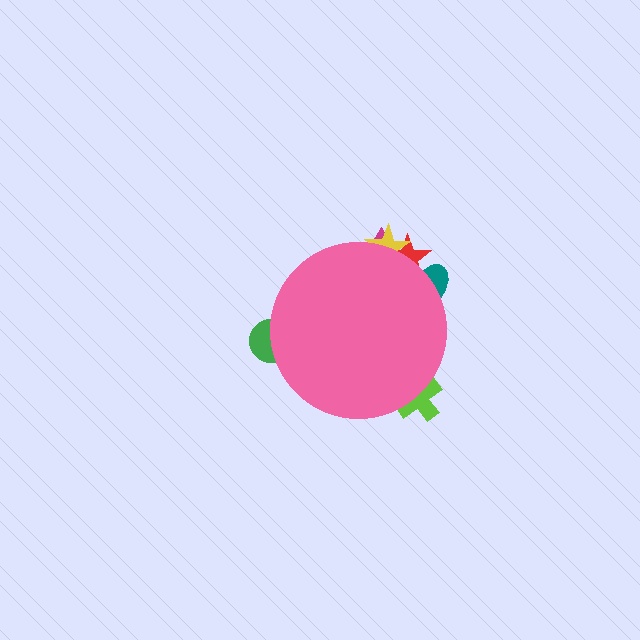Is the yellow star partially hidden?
Yes, the yellow star is partially hidden behind the pink circle.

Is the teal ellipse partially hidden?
Yes, the teal ellipse is partially hidden behind the pink circle.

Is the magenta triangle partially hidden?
Yes, the magenta triangle is partially hidden behind the pink circle.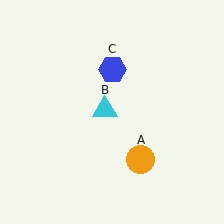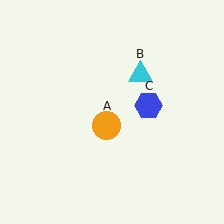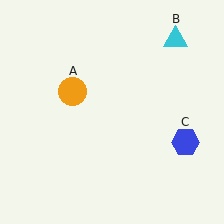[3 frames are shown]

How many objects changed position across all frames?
3 objects changed position: orange circle (object A), cyan triangle (object B), blue hexagon (object C).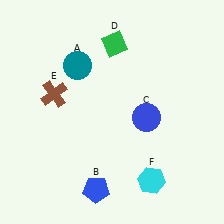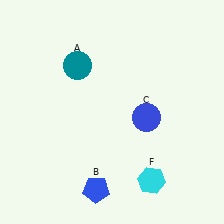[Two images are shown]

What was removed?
The green diamond (D), the brown cross (E) were removed in Image 2.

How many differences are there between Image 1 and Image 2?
There are 2 differences between the two images.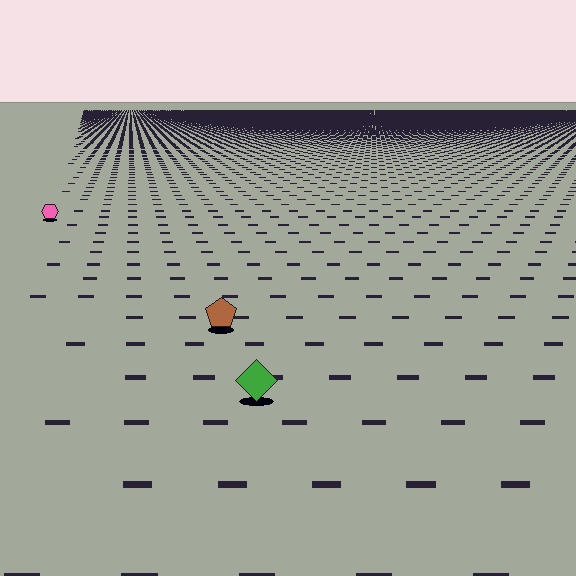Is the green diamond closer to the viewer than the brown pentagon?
Yes. The green diamond is closer — you can tell from the texture gradient: the ground texture is coarser near it.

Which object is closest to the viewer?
The green diamond is closest. The texture marks near it are larger and more spread out.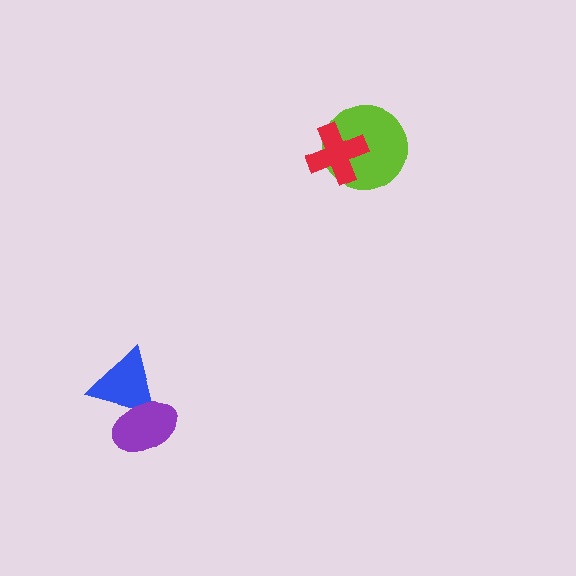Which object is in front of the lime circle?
The red cross is in front of the lime circle.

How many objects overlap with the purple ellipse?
1 object overlaps with the purple ellipse.